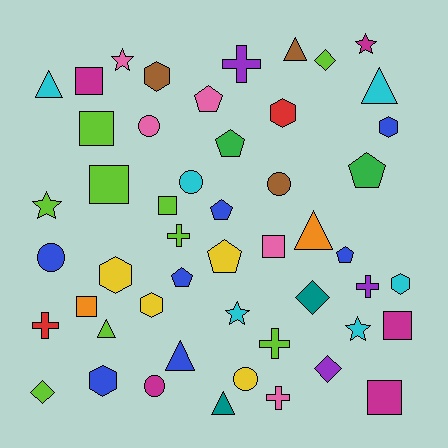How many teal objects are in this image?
There are 2 teal objects.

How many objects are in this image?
There are 50 objects.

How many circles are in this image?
There are 6 circles.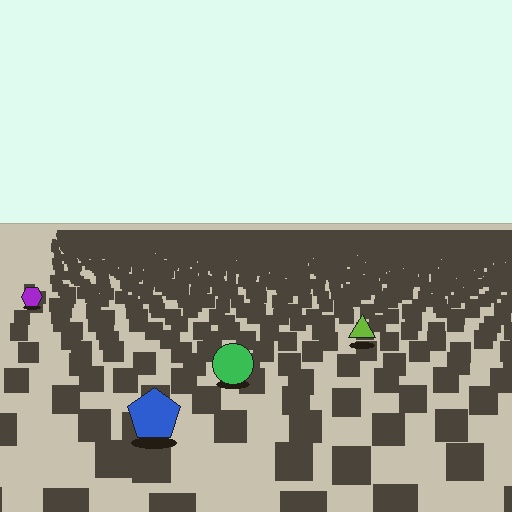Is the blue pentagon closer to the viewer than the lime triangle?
Yes. The blue pentagon is closer — you can tell from the texture gradient: the ground texture is coarser near it.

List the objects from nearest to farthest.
From nearest to farthest: the blue pentagon, the green circle, the lime triangle, the purple hexagon.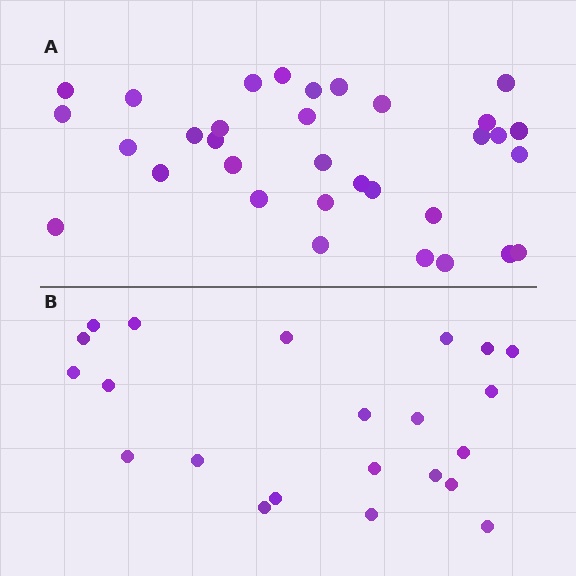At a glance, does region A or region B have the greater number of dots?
Region A (the top region) has more dots.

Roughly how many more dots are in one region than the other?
Region A has roughly 12 or so more dots than region B.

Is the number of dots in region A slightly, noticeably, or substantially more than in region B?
Region A has substantially more. The ratio is roughly 1.5 to 1.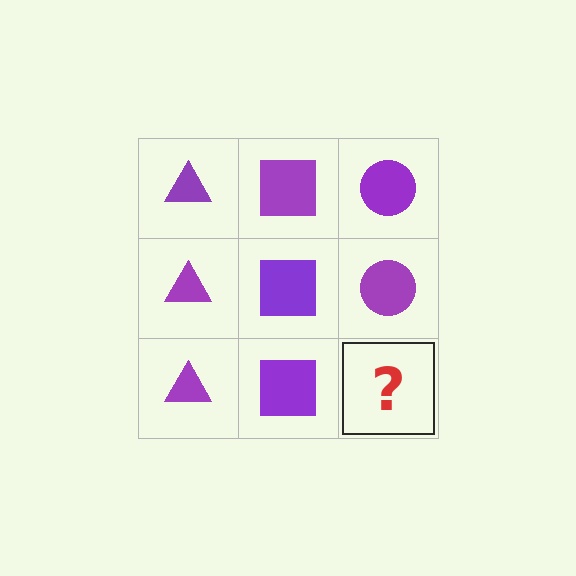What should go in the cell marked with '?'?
The missing cell should contain a purple circle.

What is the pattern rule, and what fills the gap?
The rule is that each column has a consistent shape. The gap should be filled with a purple circle.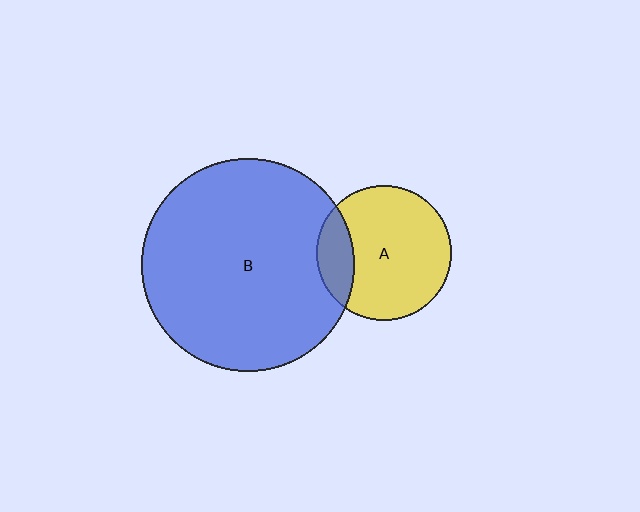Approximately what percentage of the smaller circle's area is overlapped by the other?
Approximately 20%.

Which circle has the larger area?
Circle B (blue).